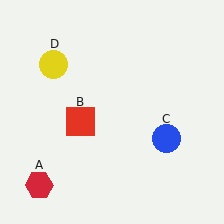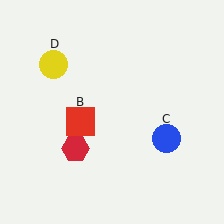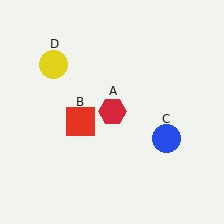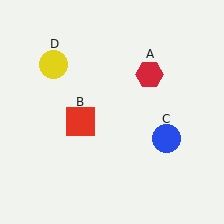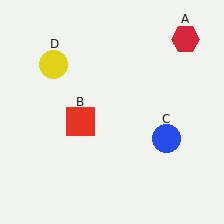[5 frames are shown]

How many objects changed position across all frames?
1 object changed position: red hexagon (object A).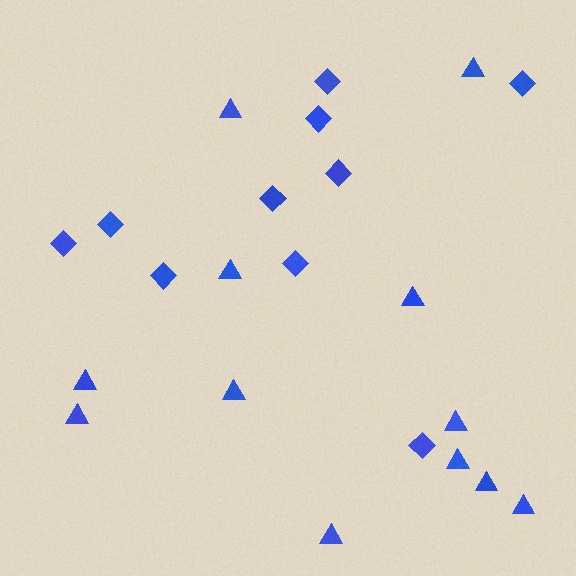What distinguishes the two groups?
There are 2 groups: one group of triangles (12) and one group of diamonds (10).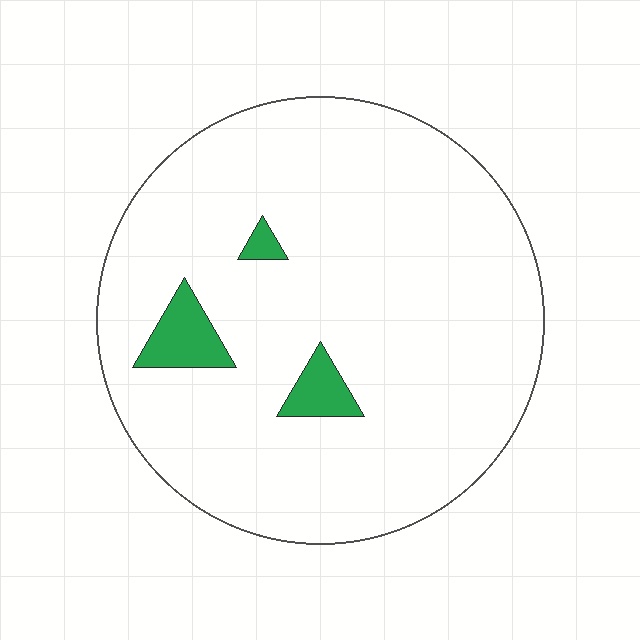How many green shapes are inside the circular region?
3.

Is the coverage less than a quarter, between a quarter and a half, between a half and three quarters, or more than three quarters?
Less than a quarter.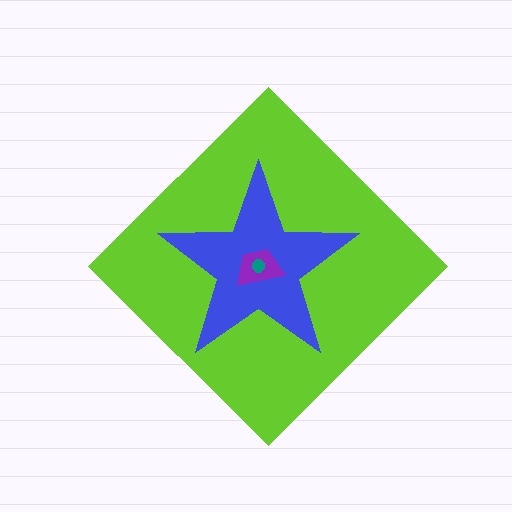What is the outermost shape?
The lime diamond.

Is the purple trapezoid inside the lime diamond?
Yes.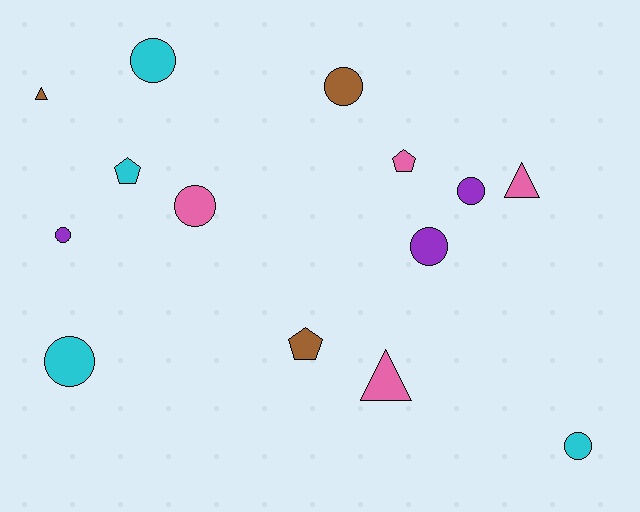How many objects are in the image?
There are 14 objects.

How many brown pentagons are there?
There is 1 brown pentagon.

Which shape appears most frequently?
Circle, with 8 objects.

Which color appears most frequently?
Pink, with 4 objects.